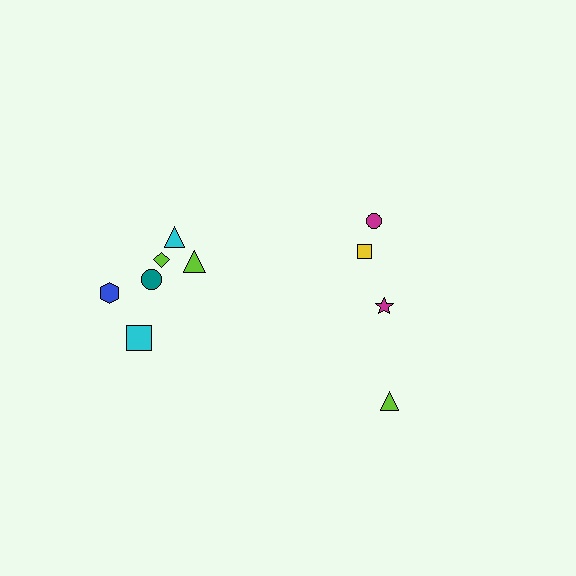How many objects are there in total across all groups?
There are 10 objects.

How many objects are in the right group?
There are 4 objects.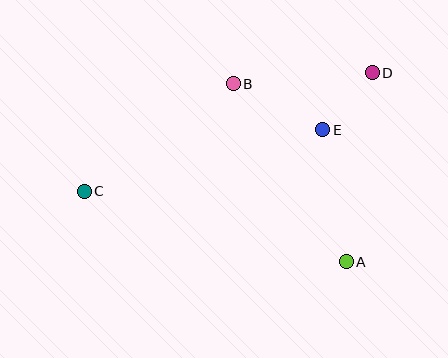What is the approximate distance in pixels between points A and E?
The distance between A and E is approximately 134 pixels.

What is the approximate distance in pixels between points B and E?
The distance between B and E is approximately 100 pixels.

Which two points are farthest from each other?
Points C and D are farthest from each other.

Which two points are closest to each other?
Points D and E are closest to each other.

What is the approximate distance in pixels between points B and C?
The distance between B and C is approximately 183 pixels.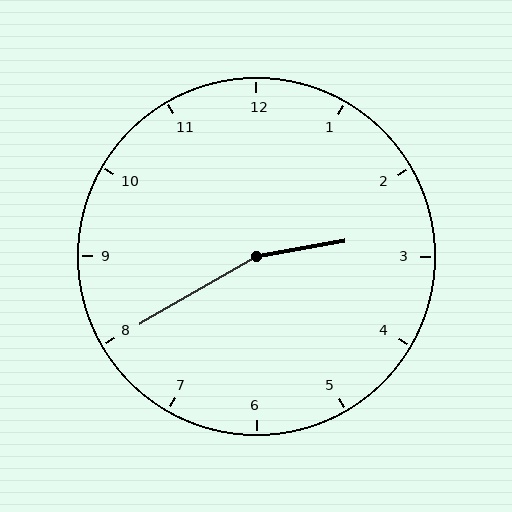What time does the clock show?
2:40.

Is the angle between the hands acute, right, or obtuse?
It is obtuse.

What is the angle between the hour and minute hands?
Approximately 160 degrees.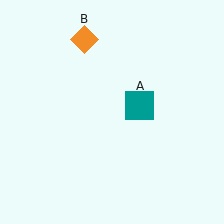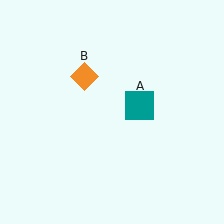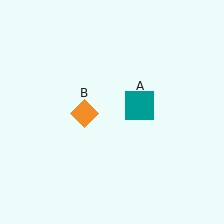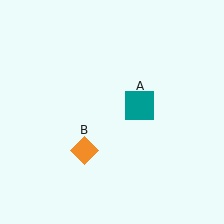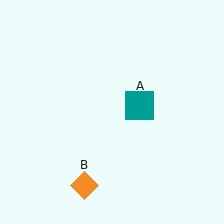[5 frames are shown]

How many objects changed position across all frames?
1 object changed position: orange diamond (object B).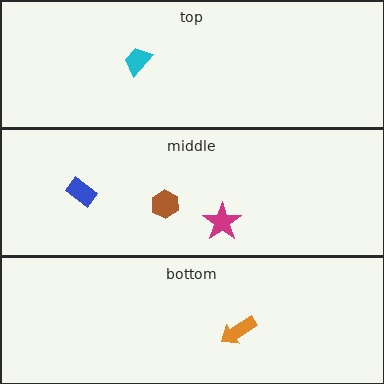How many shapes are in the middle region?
3.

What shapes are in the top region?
The cyan trapezoid.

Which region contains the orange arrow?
The bottom region.